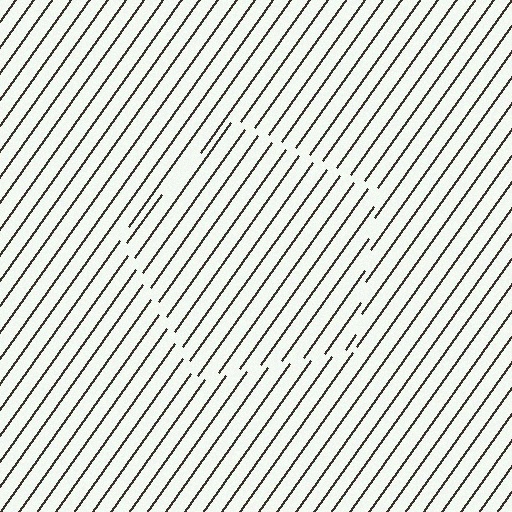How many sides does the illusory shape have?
5 sides — the line-ends trace a pentagon.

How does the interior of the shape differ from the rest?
The interior of the shape contains the same grating, shifted by half a period — the contour is defined by the phase discontinuity where line-ends from the inner and outer gratings abut.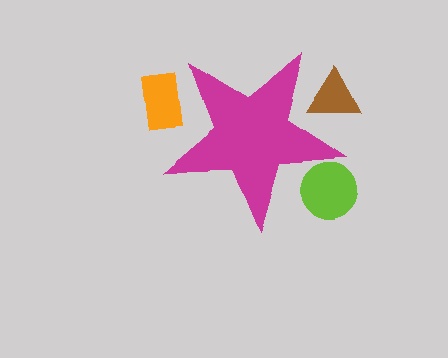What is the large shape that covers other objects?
A magenta star.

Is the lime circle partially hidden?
Yes, the lime circle is partially hidden behind the magenta star.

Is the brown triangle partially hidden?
Yes, the brown triangle is partially hidden behind the magenta star.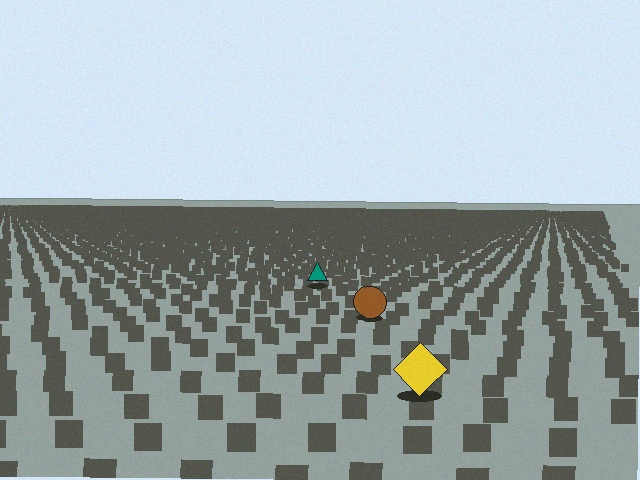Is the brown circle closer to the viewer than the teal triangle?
Yes. The brown circle is closer — you can tell from the texture gradient: the ground texture is coarser near it.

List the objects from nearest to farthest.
From nearest to farthest: the yellow diamond, the brown circle, the teal triangle.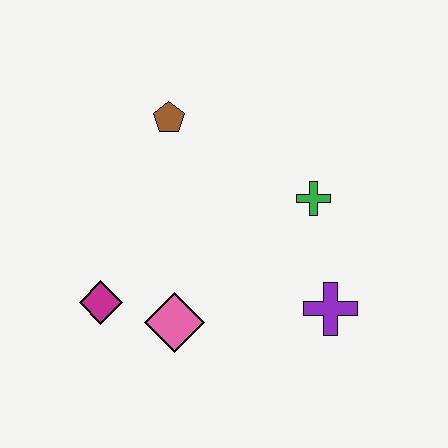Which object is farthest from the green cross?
The magenta diamond is farthest from the green cross.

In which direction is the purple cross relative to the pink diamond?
The purple cross is to the right of the pink diamond.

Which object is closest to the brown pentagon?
The green cross is closest to the brown pentagon.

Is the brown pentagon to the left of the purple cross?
Yes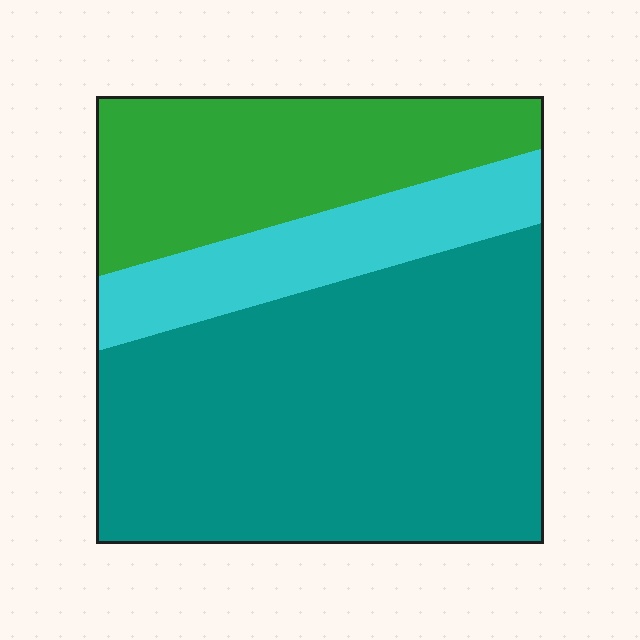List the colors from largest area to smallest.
From largest to smallest: teal, green, cyan.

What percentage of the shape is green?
Green takes up about one quarter (1/4) of the shape.